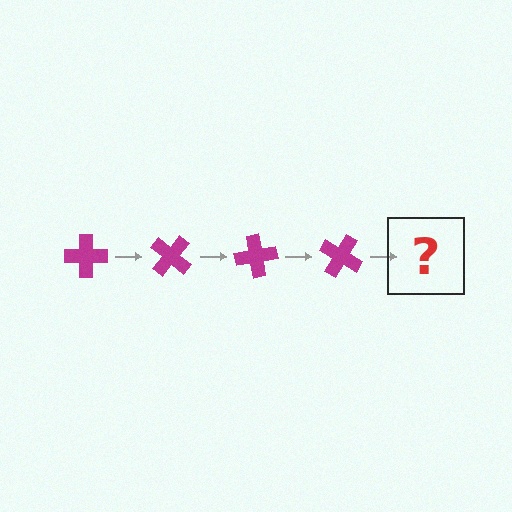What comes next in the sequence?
The next element should be a magenta cross rotated 160 degrees.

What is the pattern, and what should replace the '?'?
The pattern is that the cross rotates 40 degrees each step. The '?' should be a magenta cross rotated 160 degrees.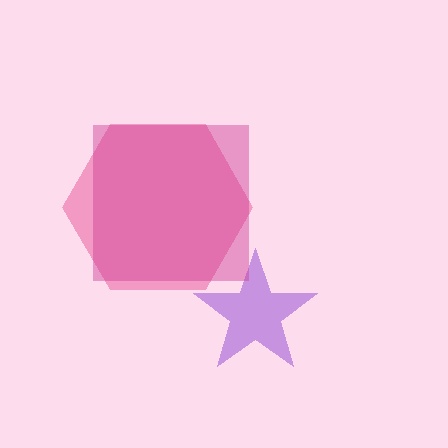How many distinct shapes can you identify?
There are 3 distinct shapes: a pink hexagon, a purple star, a magenta square.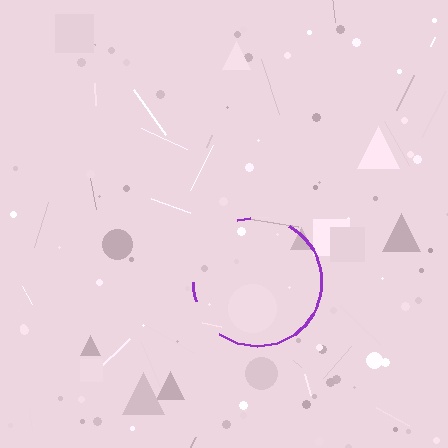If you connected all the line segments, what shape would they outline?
They would outline a circle.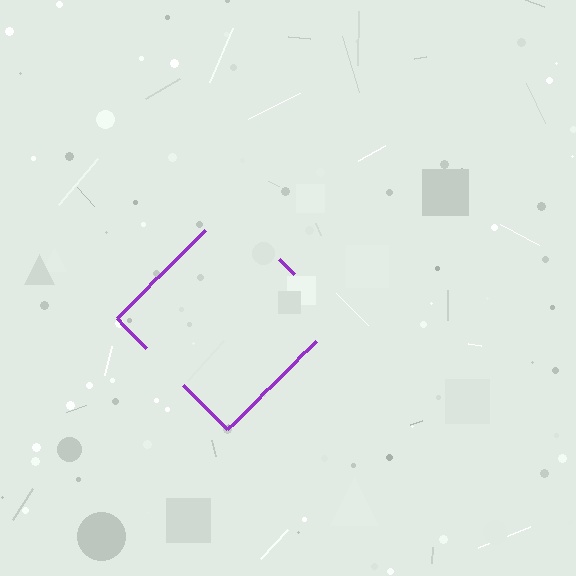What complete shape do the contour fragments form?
The contour fragments form a diamond.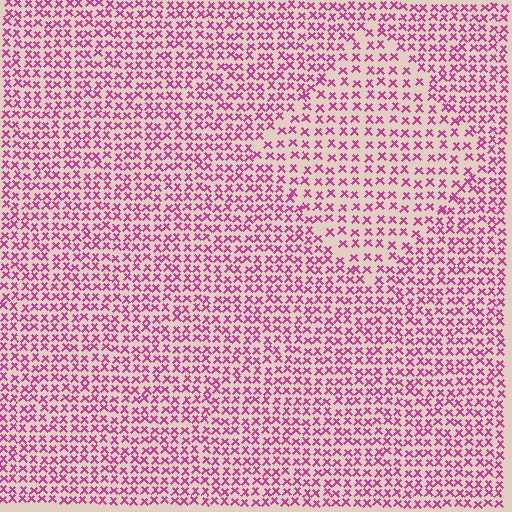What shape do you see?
I see a diamond.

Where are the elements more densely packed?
The elements are more densely packed outside the diamond boundary.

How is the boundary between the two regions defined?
The boundary is defined by a change in element density (approximately 1.5x ratio). All elements are the same color, size, and shape.